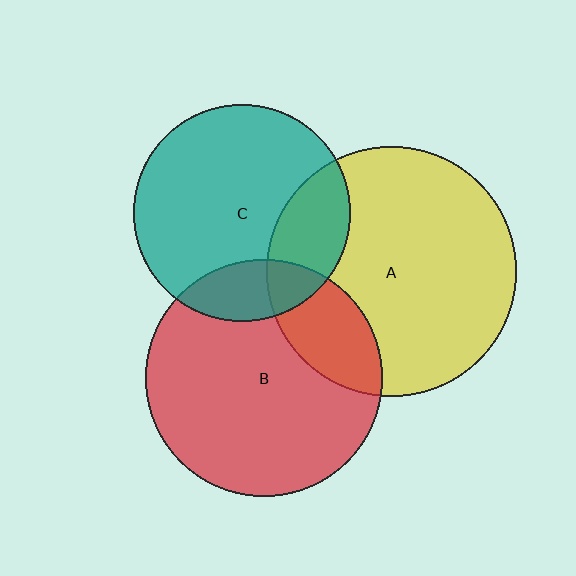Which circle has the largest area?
Circle A (yellow).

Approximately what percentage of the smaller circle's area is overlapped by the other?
Approximately 15%.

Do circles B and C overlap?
Yes.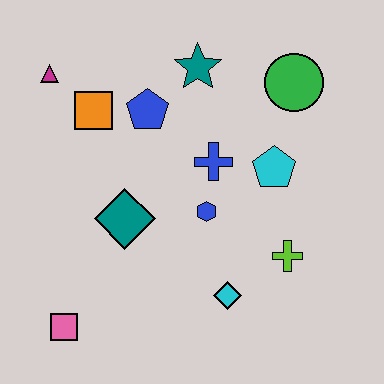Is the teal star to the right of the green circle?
No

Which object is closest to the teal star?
The blue pentagon is closest to the teal star.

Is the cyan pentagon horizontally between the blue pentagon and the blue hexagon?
No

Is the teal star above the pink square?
Yes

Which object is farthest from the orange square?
The lime cross is farthest from the orange square.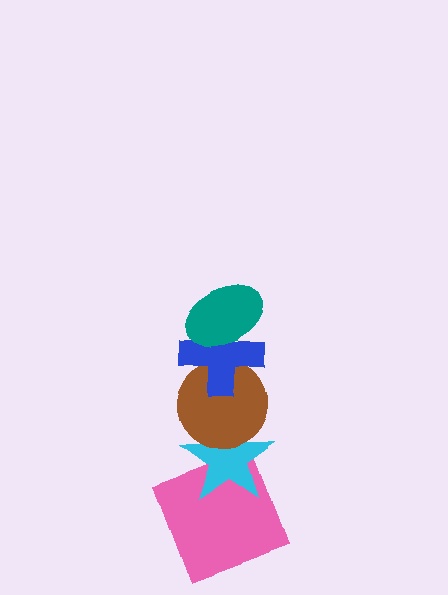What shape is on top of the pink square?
The cyan star is on top of the pink square.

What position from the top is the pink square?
The pink square is 5th from the top.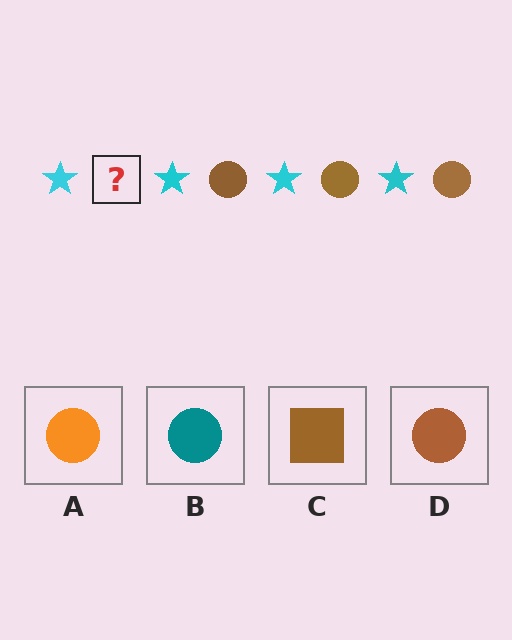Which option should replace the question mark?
Option D.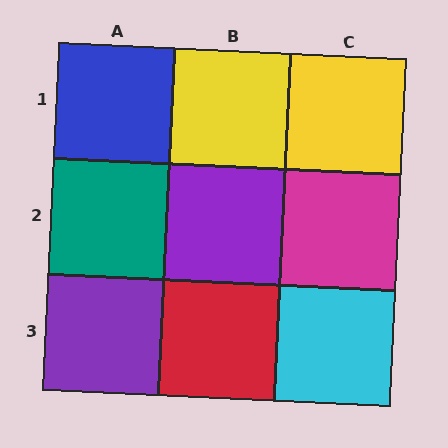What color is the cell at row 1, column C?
Yellow.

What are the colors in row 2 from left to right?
Teal, purple, magenta.